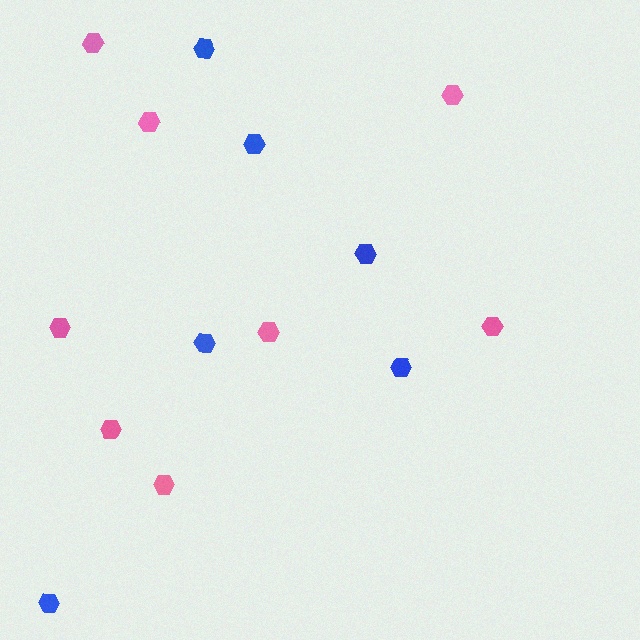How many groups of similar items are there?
There are 2 groups: one group of pink hexagons (8) and one group of blue hexagons (6).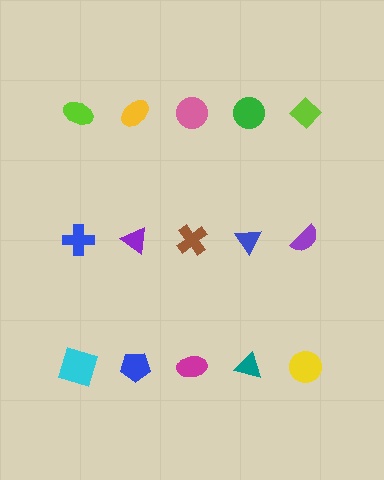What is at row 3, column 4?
A teal triangle.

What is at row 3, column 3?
A magenta ellipse.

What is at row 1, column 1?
A lime ellipse.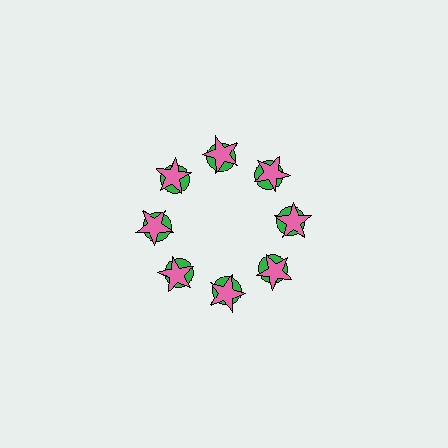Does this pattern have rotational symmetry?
Yes, this pattern has 8-fold rotational symmetry. It looks the same after rotating 45 degrees around the center.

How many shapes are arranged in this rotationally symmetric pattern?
There are 16 shapes, arranged in 8 groups of 2.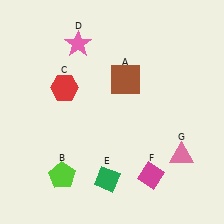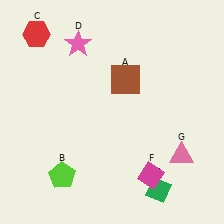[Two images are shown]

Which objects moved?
The objects that moved are: the red hexagon (C), the green diamond (E).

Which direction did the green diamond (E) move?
The green diamond (E) moved right.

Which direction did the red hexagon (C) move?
The red hexagon (C) moved up.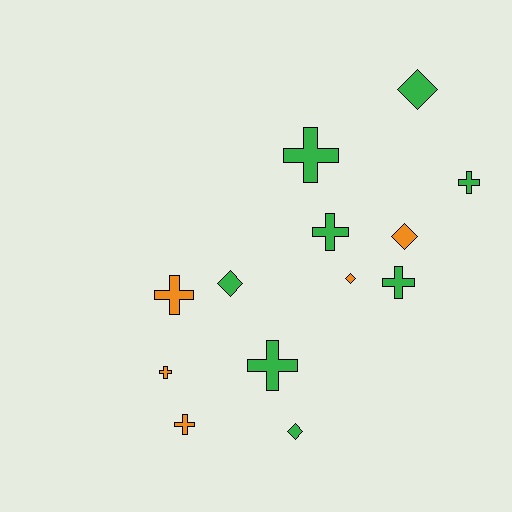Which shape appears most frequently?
Cross, with 8 objects.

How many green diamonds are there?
There are 3 green diamonds.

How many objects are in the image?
There are 13 objects.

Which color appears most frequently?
Green, with 8 objects.